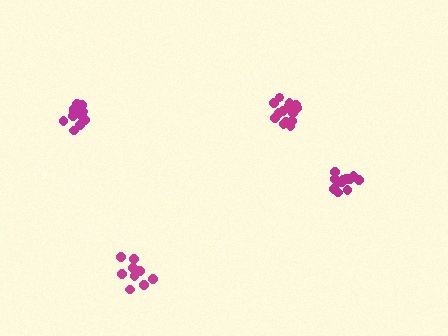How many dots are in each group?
Group 1: 15 dots, Group 2: 10 dots, Group 3: 12 dots, Group 4: 14 dots (51 total).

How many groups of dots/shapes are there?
There are 4 groups.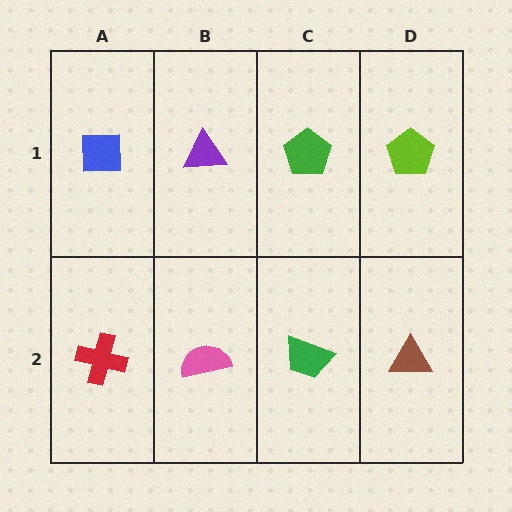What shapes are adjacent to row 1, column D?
A brown triangle (row 2, column D), a green pentagon (row 1, column C).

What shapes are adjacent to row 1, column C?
A green trapezoid (row 2, column C), a purple triangle (row 1, column B), a lime pentagon (row 1, column D).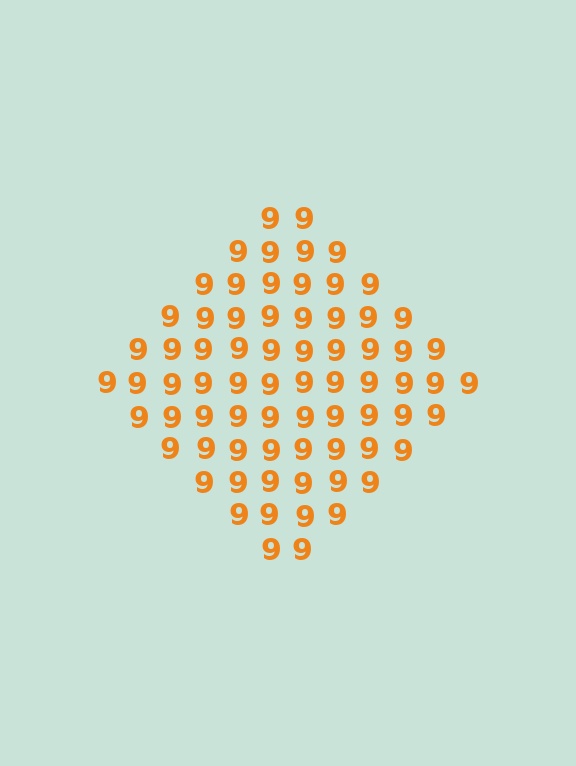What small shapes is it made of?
It is made of small digit 9's.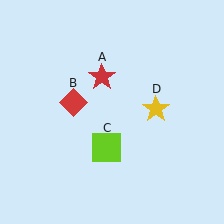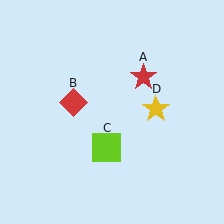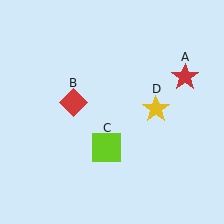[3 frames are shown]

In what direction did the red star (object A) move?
The red star (object A) moved right.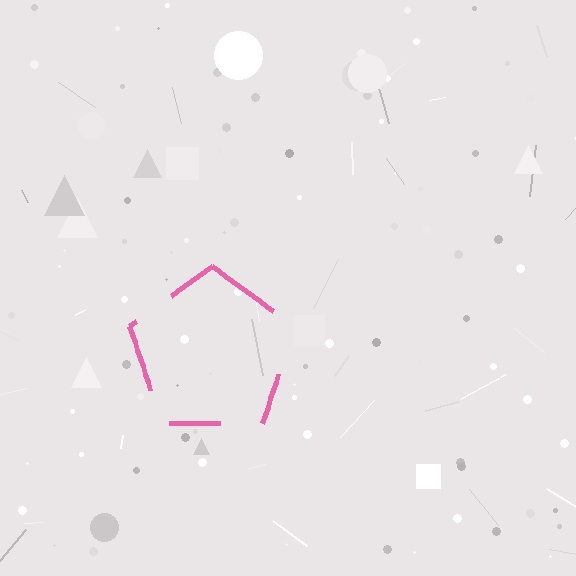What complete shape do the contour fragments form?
The contour fragments form a pentagon.